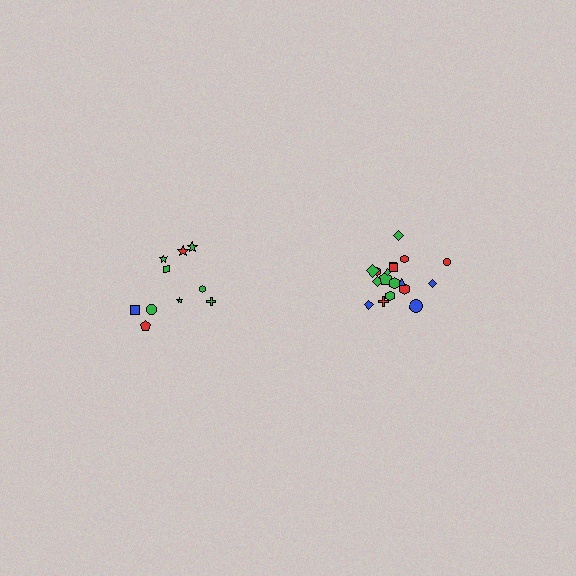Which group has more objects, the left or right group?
The right group.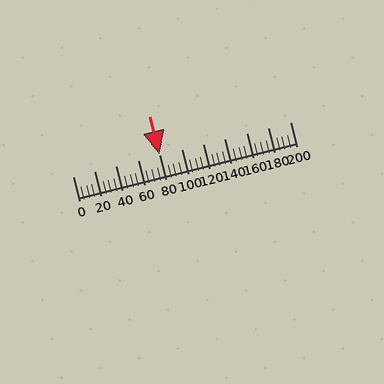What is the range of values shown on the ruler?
The ruler shows values from 0 to 200.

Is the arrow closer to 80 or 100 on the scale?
The arrow is closer to 80.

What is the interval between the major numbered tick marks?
The major tick marks are spaced 20 units apart.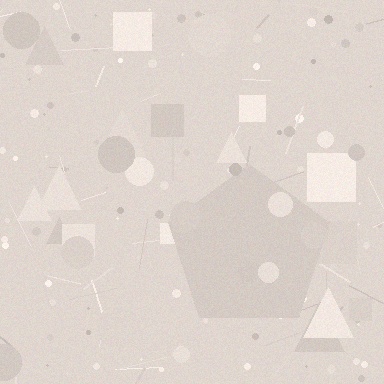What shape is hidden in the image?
A pentagon is hidden in the image.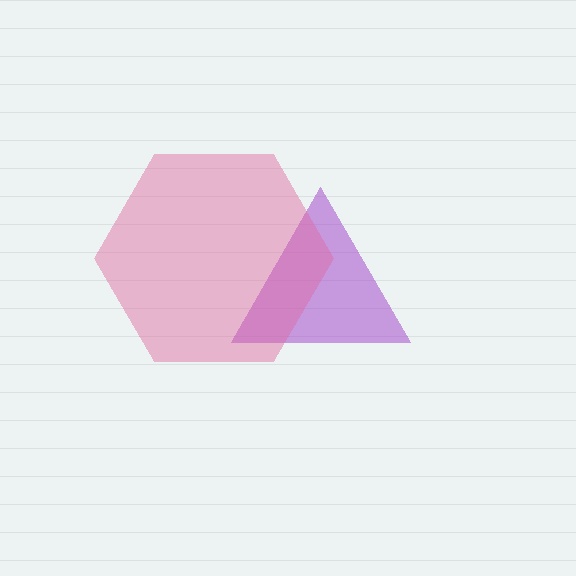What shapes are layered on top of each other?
The layered shapes are: a purple triangle, a pink hexagon.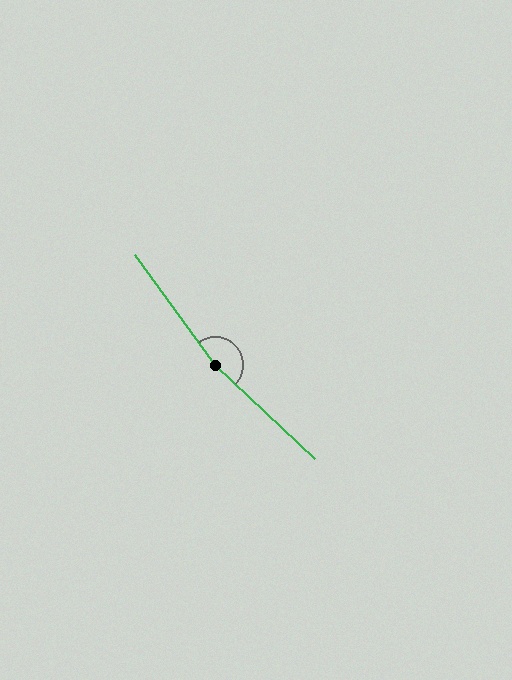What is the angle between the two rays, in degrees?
Approximately 169 degrees.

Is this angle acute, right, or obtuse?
It is obtuse.